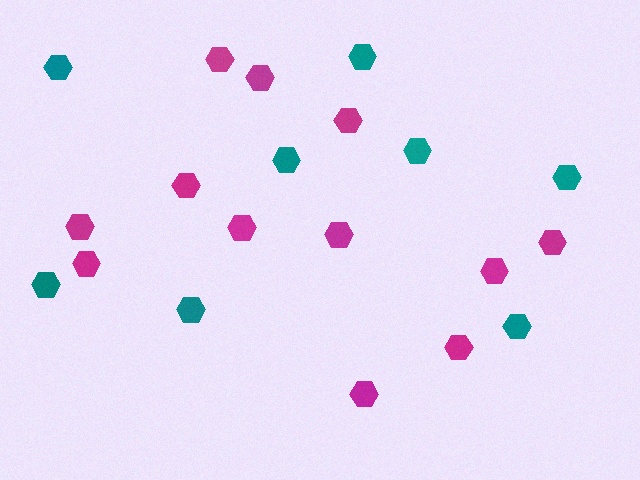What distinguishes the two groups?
There are 2 groups: one group of teal hexagons (8) and one group of magenta hexagons (12).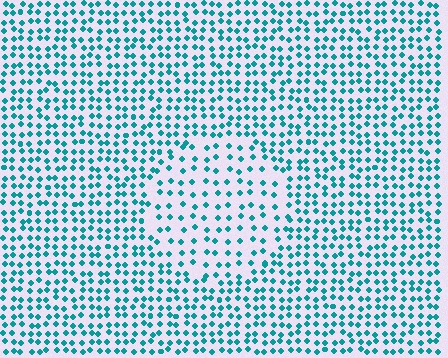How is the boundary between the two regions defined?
The boundary is defined by a change in element density (approximately 1.8x ratio). All elements are the same color, size, and shape.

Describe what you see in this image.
The image contains small teal elements arranged at two different densities. A circle-shaped region is visible where the elements are less densely packed than the surrounding area.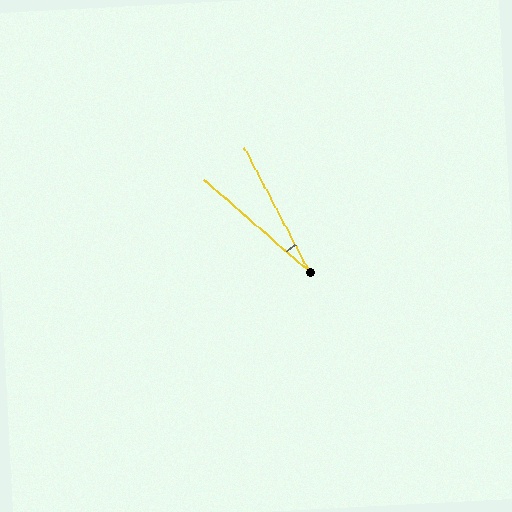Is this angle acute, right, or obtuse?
It is acute.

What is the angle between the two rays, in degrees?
Approximately 21 degrees.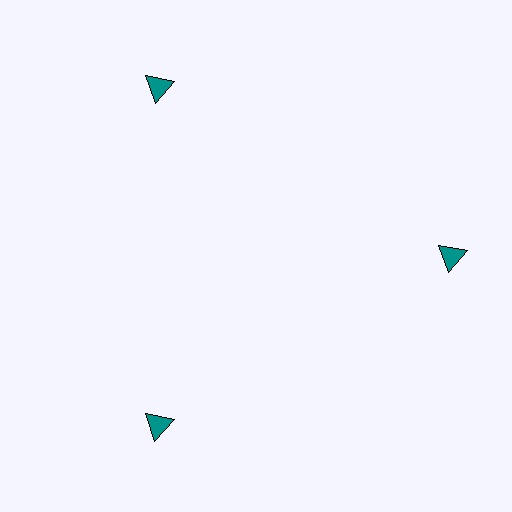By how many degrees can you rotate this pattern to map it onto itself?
The pattern maps onto itself every 120 degrees of rotation.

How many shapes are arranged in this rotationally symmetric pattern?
There are 3 shapes, arranged in 3 groups of 1.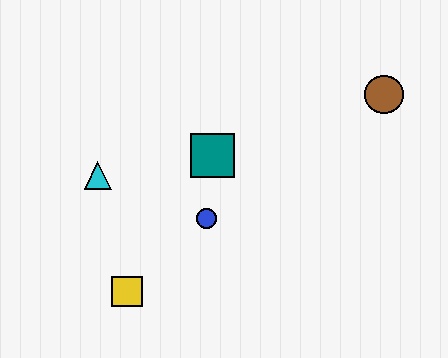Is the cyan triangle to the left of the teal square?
Yes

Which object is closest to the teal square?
The blue circle is closest to the teal square.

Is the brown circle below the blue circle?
No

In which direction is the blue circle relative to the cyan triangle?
The blue circle is to the right of the cyan triangle.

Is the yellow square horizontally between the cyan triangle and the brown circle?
Yes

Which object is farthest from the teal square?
The brown circle is farthest from the teal square.